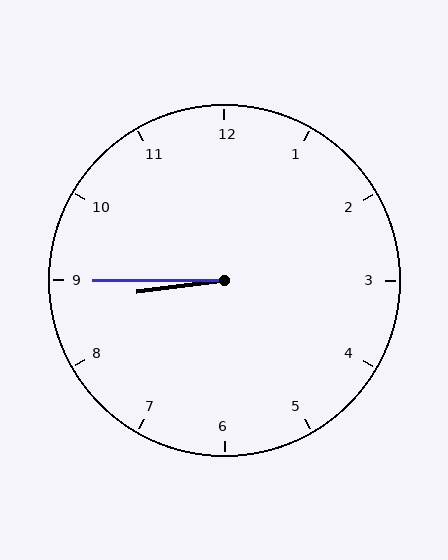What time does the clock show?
8:45.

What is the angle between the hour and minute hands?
Approximately 8 degrees.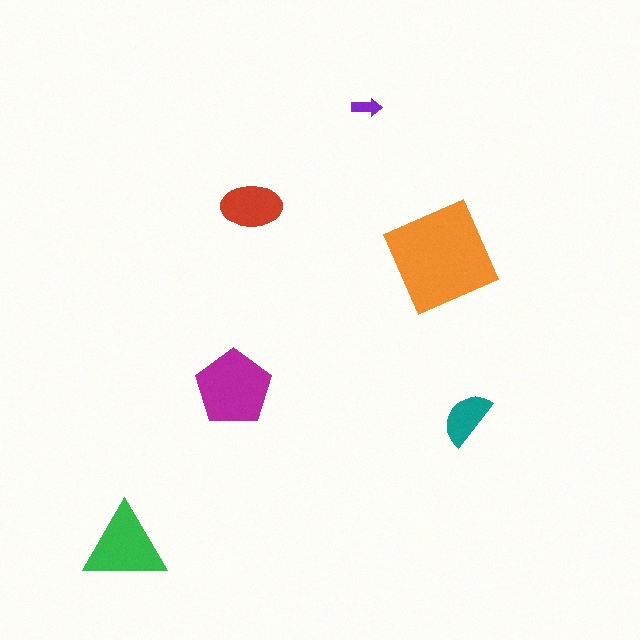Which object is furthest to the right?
The teal semicircle is rightmost.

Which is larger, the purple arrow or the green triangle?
The green triangle.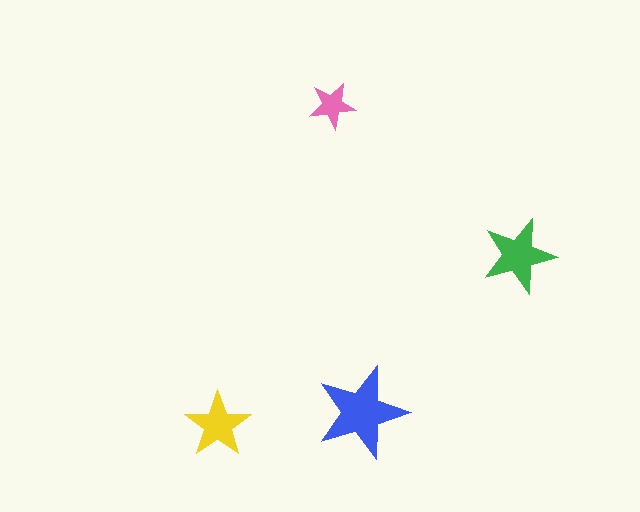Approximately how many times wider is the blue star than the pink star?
About 2 times wider.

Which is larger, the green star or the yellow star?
The green one.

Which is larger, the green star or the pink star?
The green one.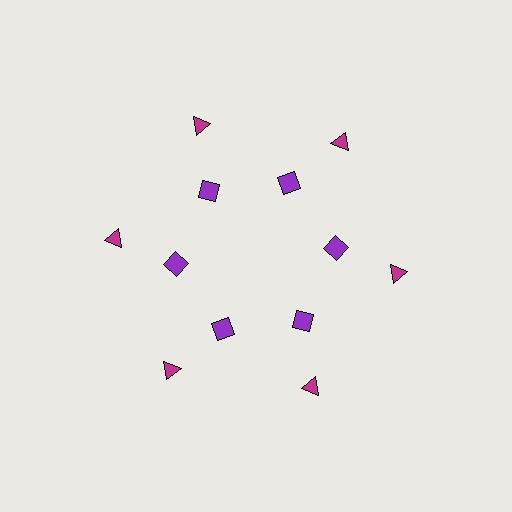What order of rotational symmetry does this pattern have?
This pattern has 6-fold rotational symmetry.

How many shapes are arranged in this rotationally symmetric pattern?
There are 12 shapes, arranged in 6 groups of 2.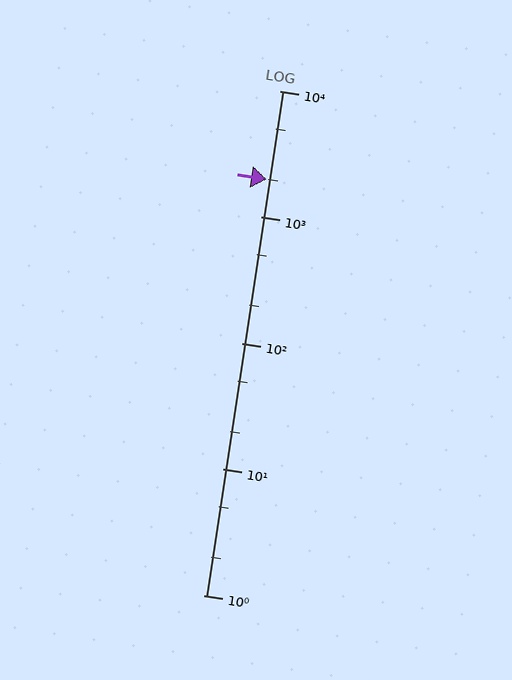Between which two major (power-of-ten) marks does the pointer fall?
The pointer is between 1000 and 10000.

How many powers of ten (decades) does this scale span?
The scale spans 4 decades, from 1 to 10000.